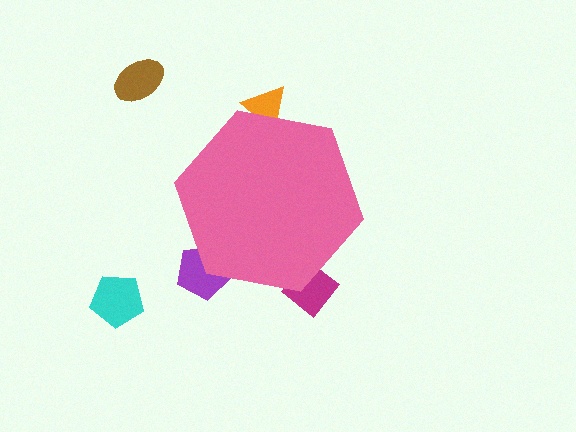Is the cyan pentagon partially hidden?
No, the cyan pentagon is fully visible.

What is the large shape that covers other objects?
A pink hexagon.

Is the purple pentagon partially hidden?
Yes, the purple pentagon is partially hidden behind the pink hexagon.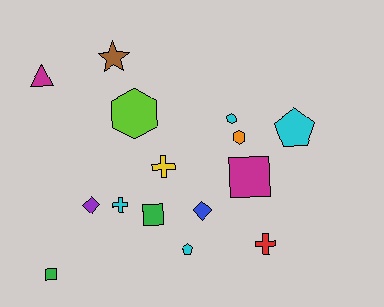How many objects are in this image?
There are 15 objects.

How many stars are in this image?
There is 1 star.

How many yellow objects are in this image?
There is 1 yellow object.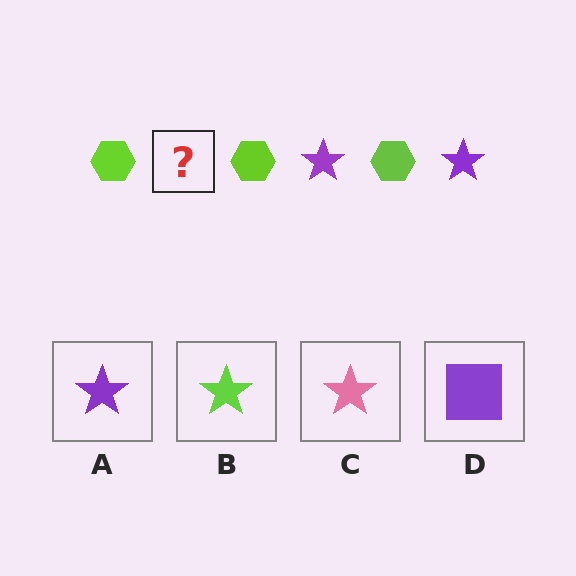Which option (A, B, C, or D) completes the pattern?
A.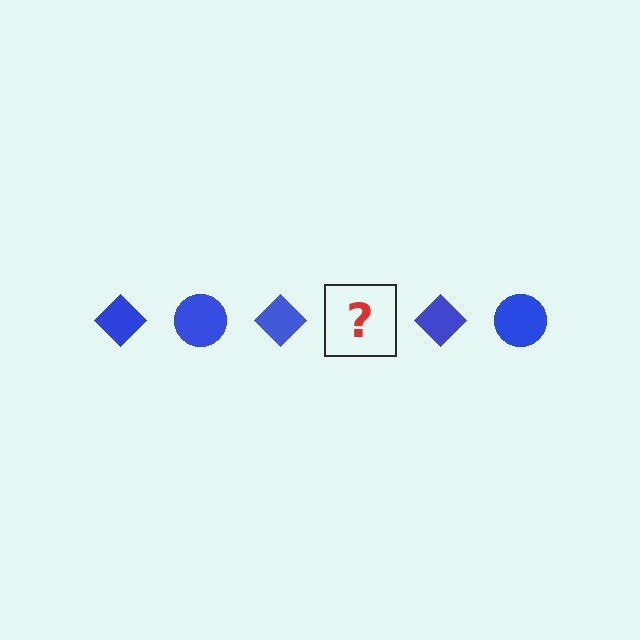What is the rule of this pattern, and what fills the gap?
The rule is that the pattern cycles through diamond, circle shapes in blue. The gap should be filled with a blue circle.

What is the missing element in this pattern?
The missing element is a blue circle.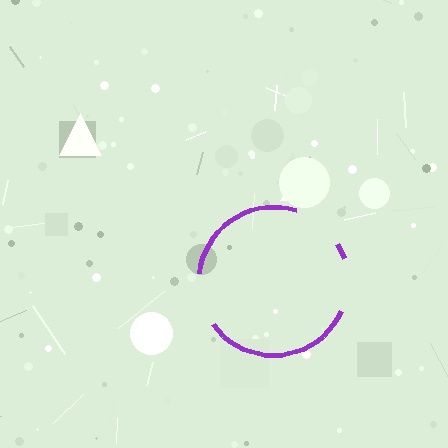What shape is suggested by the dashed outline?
The dashed outline suggests a circle.